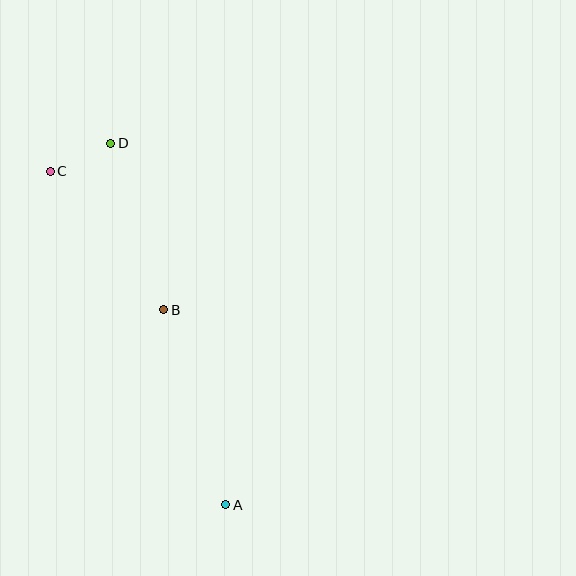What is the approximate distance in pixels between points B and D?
The distance between B and D is approximately 175 pixels.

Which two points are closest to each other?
Points C and D are closest to each other.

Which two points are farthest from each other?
Points A and D are farthest from each other.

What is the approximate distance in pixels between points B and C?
The distance between B and C is approximately 179 pixels.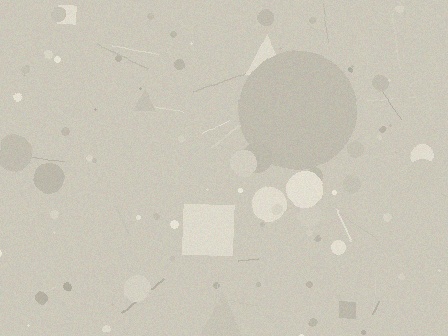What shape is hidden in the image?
A circle is hidden in the image.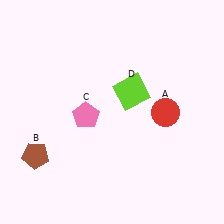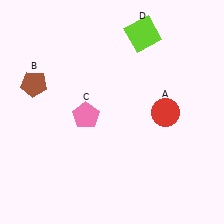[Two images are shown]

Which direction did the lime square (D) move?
The lime square (D) moved up.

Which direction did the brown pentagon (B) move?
The brown pentagon (B) moved up.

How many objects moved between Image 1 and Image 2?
2 objects moved between the two images.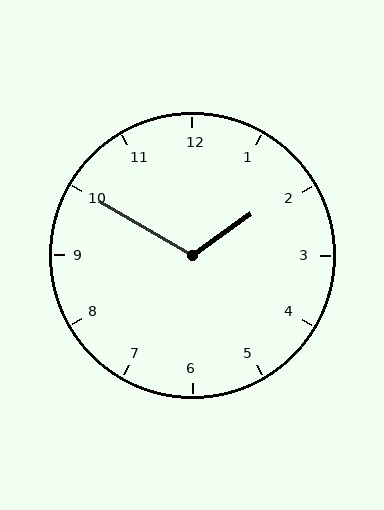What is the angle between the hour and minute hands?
Approximately 115 degrees.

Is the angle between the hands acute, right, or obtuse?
It is obtuse.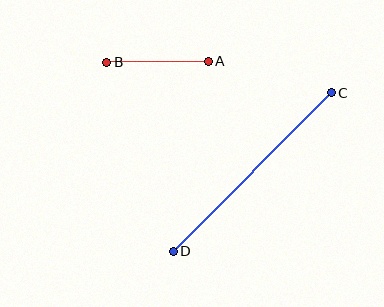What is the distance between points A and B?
The distance is approximately 101 pixels.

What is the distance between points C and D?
The distance is approximately 224 pixels.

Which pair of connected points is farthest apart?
Points C and D are farthest apart.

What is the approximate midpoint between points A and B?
The midpoint is at approximately (157, 62) pixels.